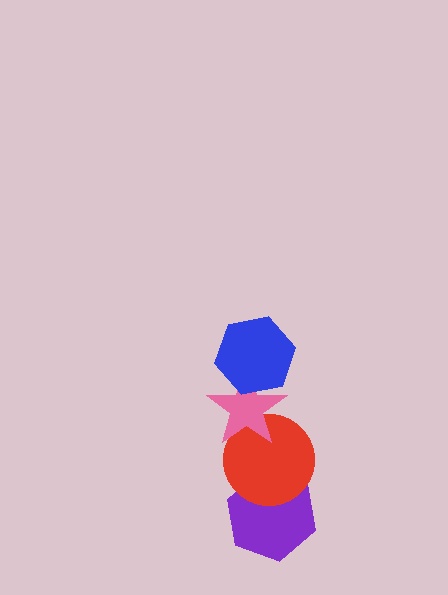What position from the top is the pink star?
The pink star is 2nd from the top.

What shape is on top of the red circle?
The pink star is on top of the red circle.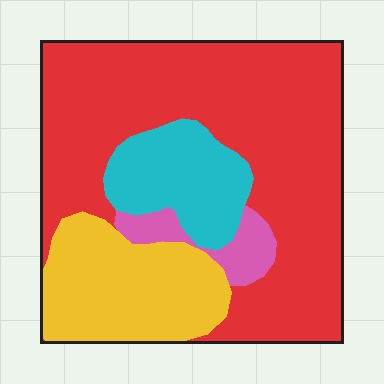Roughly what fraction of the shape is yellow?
Yellow covers 21% of the shape.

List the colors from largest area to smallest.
From largest to smallest: red, yellow, cyan, pink.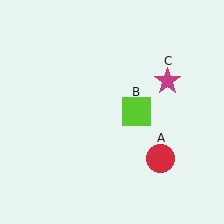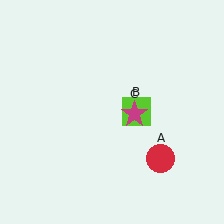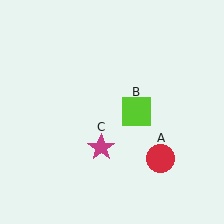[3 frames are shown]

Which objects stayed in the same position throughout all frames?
Red circle (object A) and lime square (object B) remained stationary.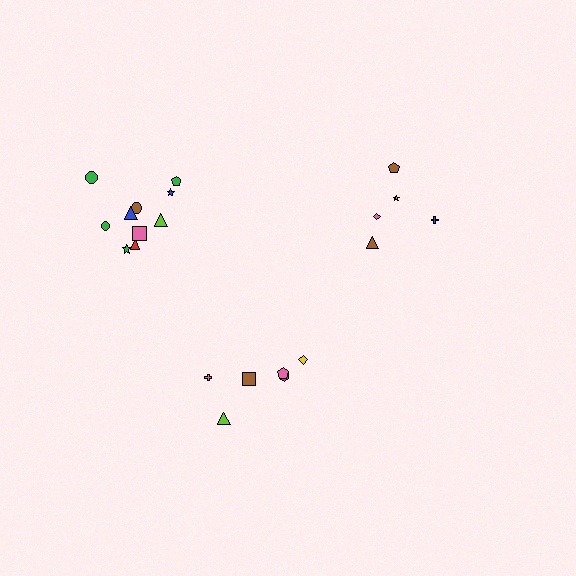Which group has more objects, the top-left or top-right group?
The top-left group.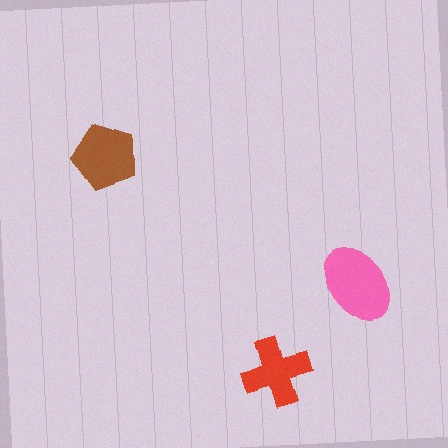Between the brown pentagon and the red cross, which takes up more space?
The brown pentagon.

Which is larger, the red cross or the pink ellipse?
The pink ellipse.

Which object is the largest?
The pink ellipse.